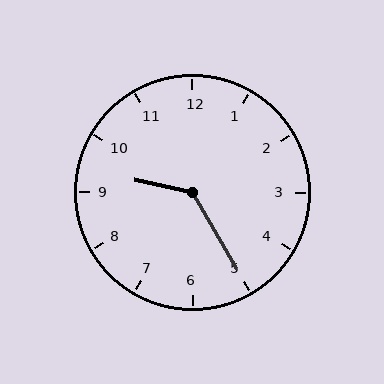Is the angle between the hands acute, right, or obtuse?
It is obtuse.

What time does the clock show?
9:25.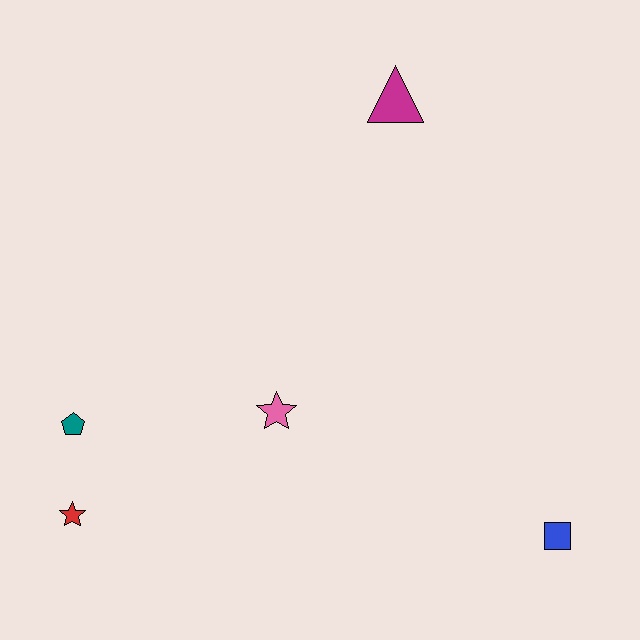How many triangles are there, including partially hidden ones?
There is 1 triangle.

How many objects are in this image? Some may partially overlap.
There are 5 objects.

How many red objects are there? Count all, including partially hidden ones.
There is 1 red object.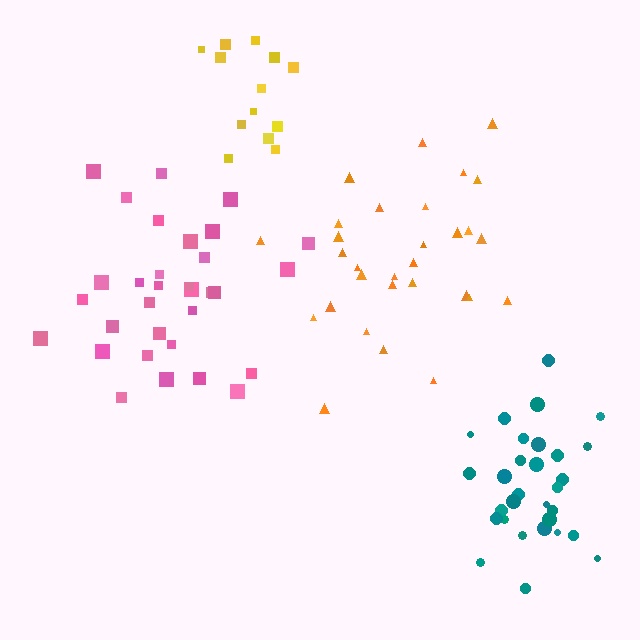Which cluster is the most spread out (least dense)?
Orange.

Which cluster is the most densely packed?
Yellow.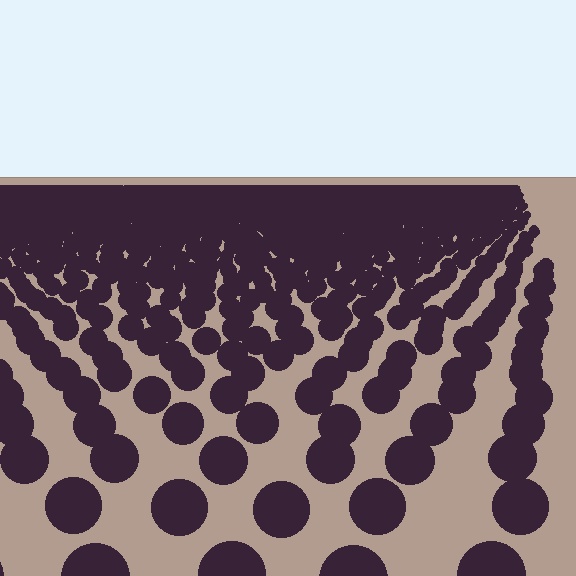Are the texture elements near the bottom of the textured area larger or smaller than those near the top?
Larger. Near the bottom, elements are closer to the viewer and appear at a bigger on-screen size.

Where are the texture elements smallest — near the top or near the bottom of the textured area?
Near the top.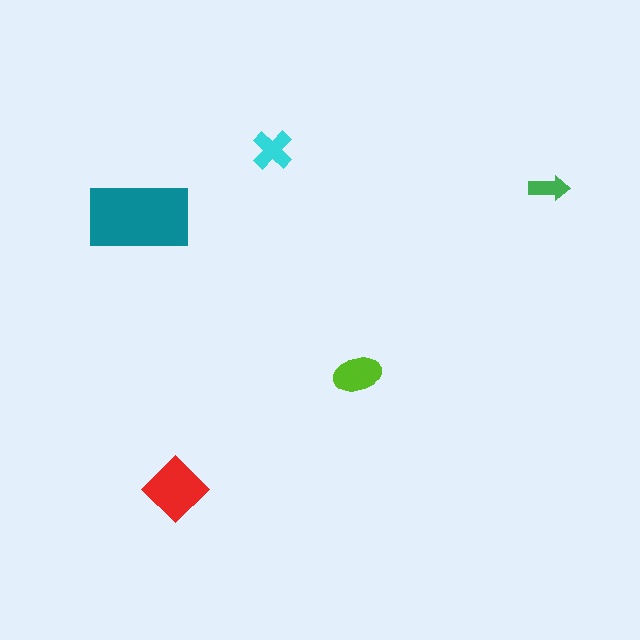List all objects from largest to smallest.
The teal rectangle, the red diamond, the lime ellipse, the cyan cross, the green arrow.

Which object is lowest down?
The red diamond is bottommost.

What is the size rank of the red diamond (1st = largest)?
2nd.